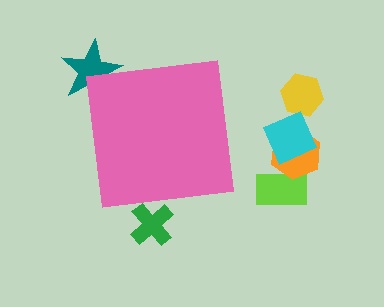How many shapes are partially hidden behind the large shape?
2 shapes are partially hidden.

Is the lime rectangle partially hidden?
No, the lime rectangle is fully visible.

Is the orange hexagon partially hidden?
No, the orange hexagon is fully visible.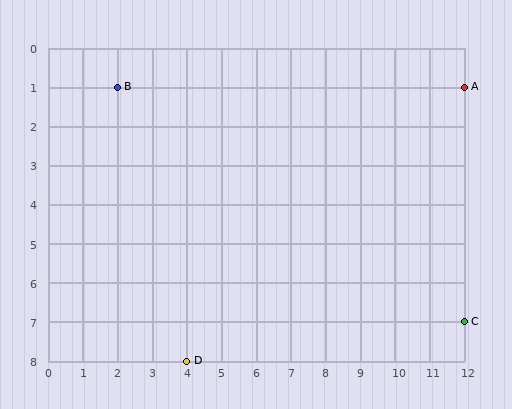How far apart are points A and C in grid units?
Points A and C are 6 rows apart.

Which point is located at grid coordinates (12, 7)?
Point C is at (12, 7).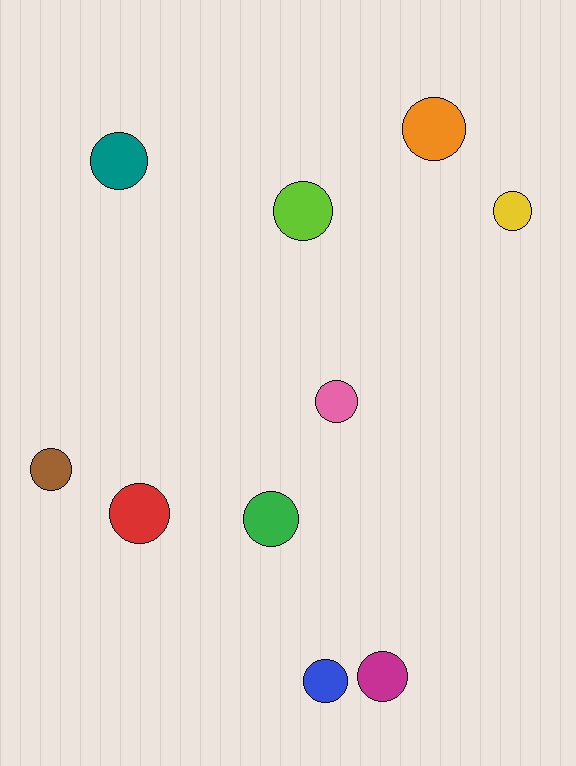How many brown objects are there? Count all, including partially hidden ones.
There is 1 brown object.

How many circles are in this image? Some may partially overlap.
There are 10 circles.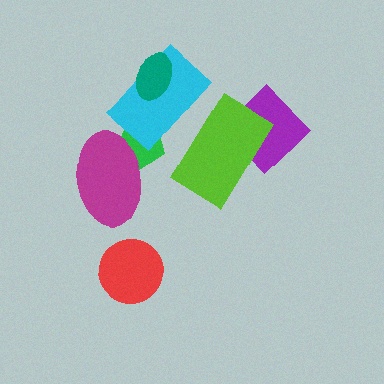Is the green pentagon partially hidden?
Yes, it is partially covered by another shape.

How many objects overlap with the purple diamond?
1 object overlaps with the purple diamond.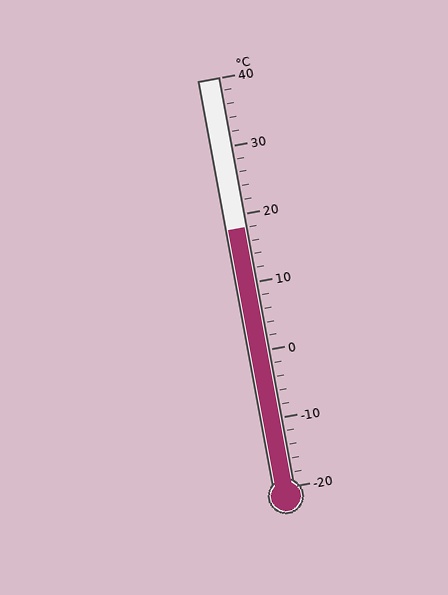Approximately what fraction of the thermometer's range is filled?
The thermometer is filled to approximately 65% of its range.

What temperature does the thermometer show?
The thermometer shows approximately 18°C.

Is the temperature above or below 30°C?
The temperature is below 30°C.